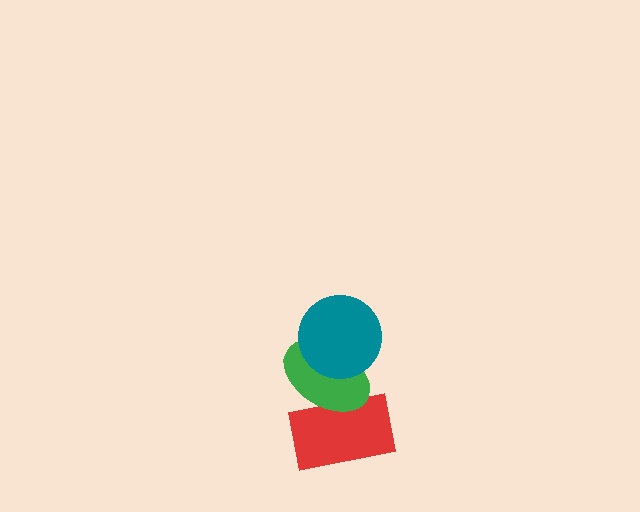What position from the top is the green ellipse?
The green ellipse is 2nd from the top.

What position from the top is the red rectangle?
The red rectangle is 3rd from the top.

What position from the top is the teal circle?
The teal circle is 1st from the top.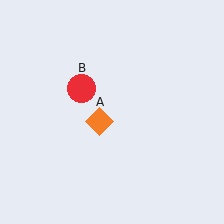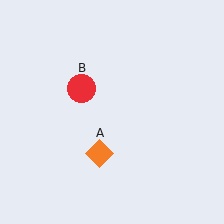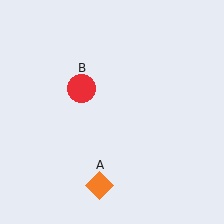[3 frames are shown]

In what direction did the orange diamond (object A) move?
The orange diamond (object A) moved down.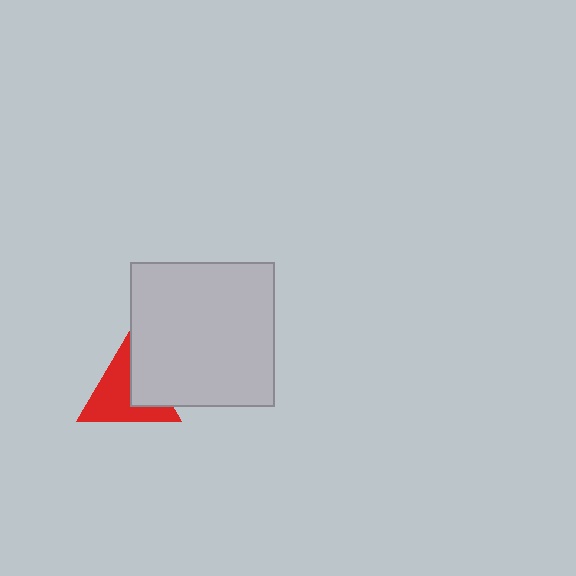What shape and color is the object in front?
The object in front is a light gray square.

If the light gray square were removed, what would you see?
You would see the complete red triangle.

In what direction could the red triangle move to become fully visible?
The red triangle could move left. That would shift it out from behind the light gray square entirely.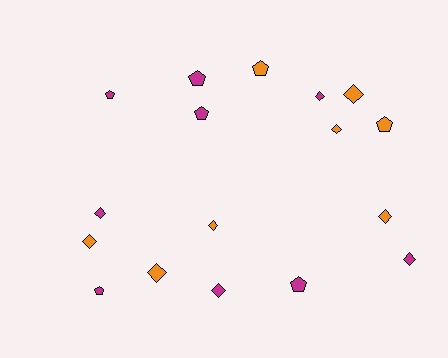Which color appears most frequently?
Magenta, with 9 objects.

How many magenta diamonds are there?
There are 4 magenta diamonds.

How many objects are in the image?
There are 17 objects.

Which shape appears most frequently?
Diamond, with 10 objects.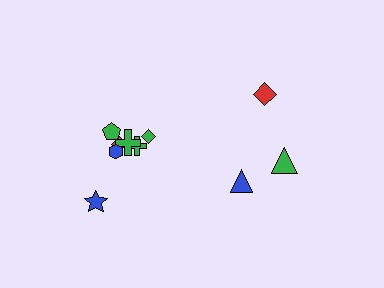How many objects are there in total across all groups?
There are 10 objects.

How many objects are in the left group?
There are 7 objects.